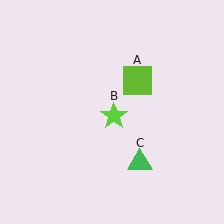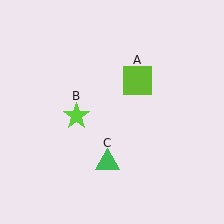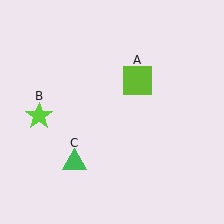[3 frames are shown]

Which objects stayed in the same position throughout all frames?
Lime square (object A) remained stationary.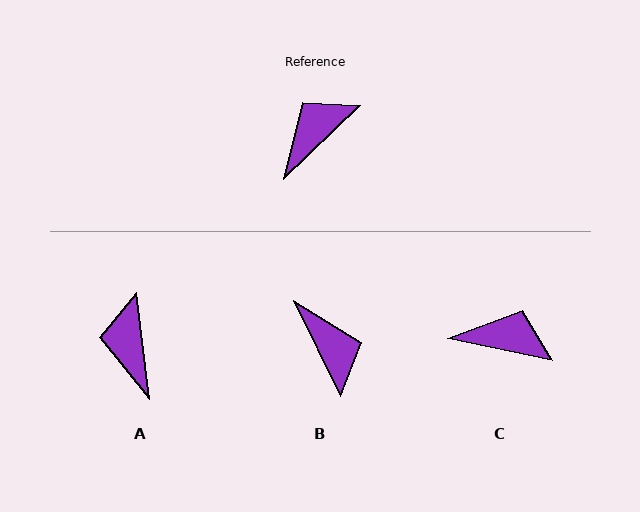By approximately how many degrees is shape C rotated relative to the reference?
Approximately 56 degrees clockwise.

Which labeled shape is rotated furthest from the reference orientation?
B, about 108 degrees away.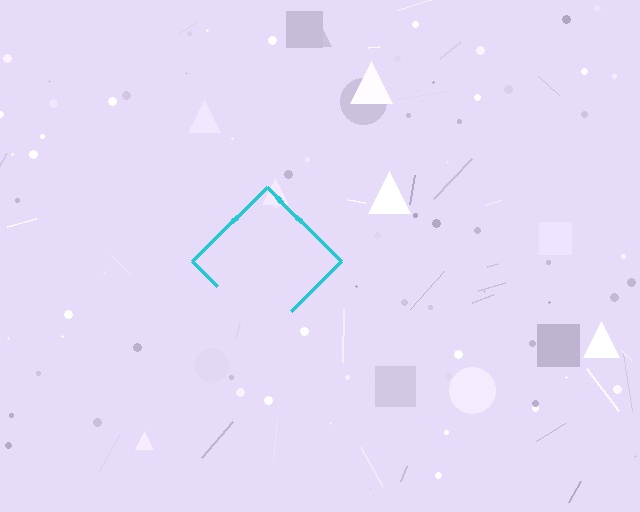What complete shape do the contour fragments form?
The contour fragments form a diamond.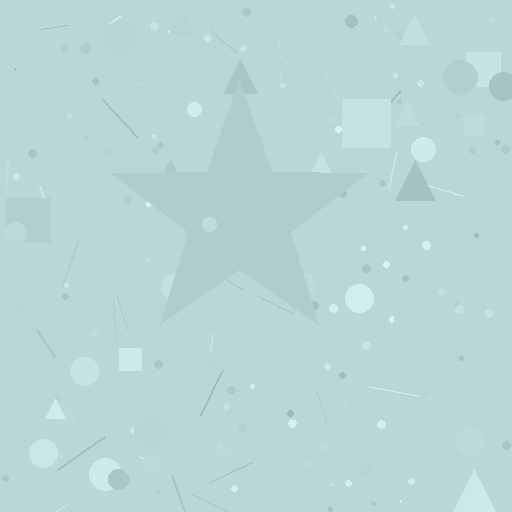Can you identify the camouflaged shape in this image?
The camouflaged shape is a star.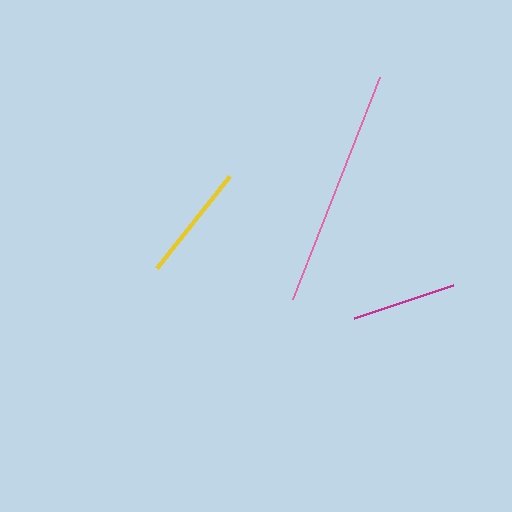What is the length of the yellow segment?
The yellow segment is approximately 117 pixels long.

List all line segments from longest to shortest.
From longest to shortest: pink, yellow, magenta.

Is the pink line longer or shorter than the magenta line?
The pink line is longer than the magenta line.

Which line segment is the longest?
The pink line is the longest at approximately 238 pixels.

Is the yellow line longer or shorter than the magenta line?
The yellow line is longer than the magenta line.